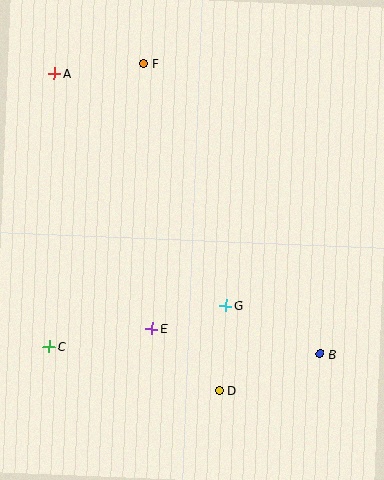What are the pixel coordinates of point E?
Point E is at (152, 329).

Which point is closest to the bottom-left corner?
Point C is closest to the bottom-left corner.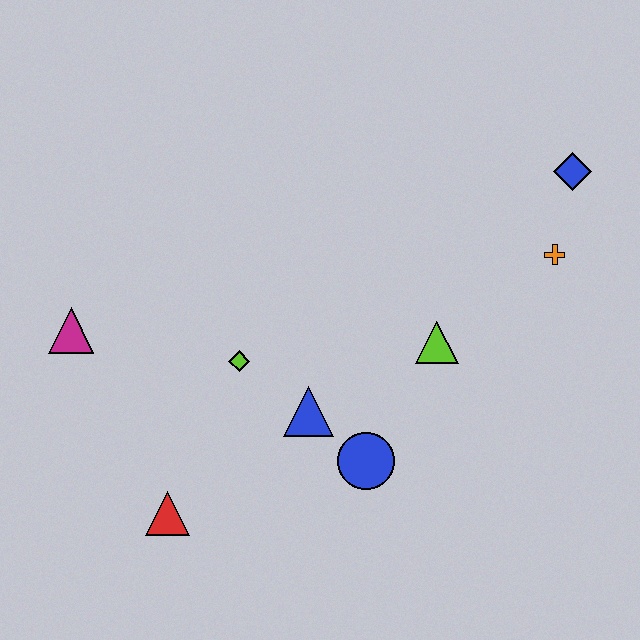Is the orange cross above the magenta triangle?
Yes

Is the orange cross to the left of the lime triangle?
No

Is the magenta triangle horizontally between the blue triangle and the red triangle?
No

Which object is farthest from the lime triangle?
The magenta triangle is farthest from the lime triangle.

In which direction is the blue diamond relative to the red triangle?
The blue diamond is to the right of the red triangle.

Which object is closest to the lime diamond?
The blue triangle is closest to the lime diamond.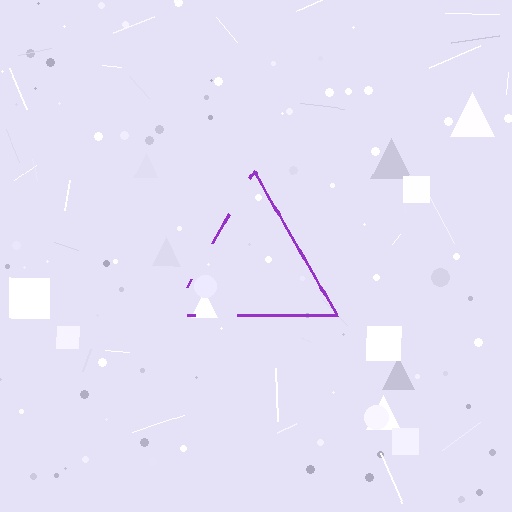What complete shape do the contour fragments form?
The contour fragments form a triangle.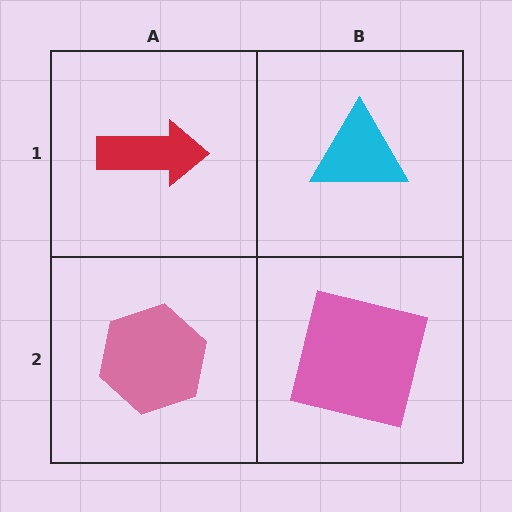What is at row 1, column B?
A cyan triangle.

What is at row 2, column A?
A pink hexagon.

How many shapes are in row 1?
2 shapes.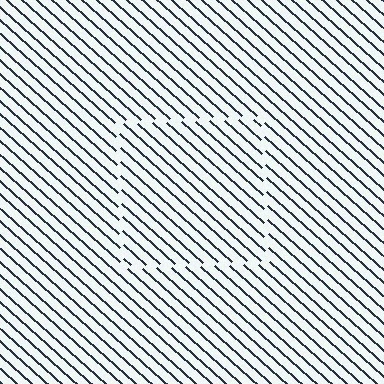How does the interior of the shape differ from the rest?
The interior of the shape contains the same grating, shifted by half a period — the contour is defined by the phase discontinuity where line-ends from the inner and outer gratings abut.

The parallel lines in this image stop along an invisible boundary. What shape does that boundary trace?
An illusory square. The interior of the shape contains the same grating, shifted by half a period — the contour is defined by the phase discontinuity where line-ends from the inner and outer gratings abut.